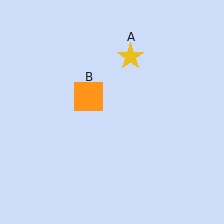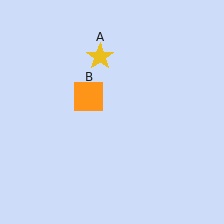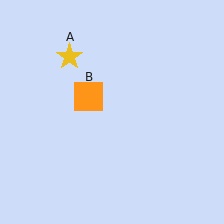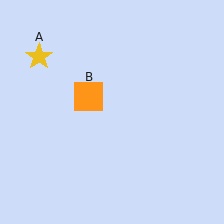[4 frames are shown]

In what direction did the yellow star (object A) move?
The yellow star (object A) moved left.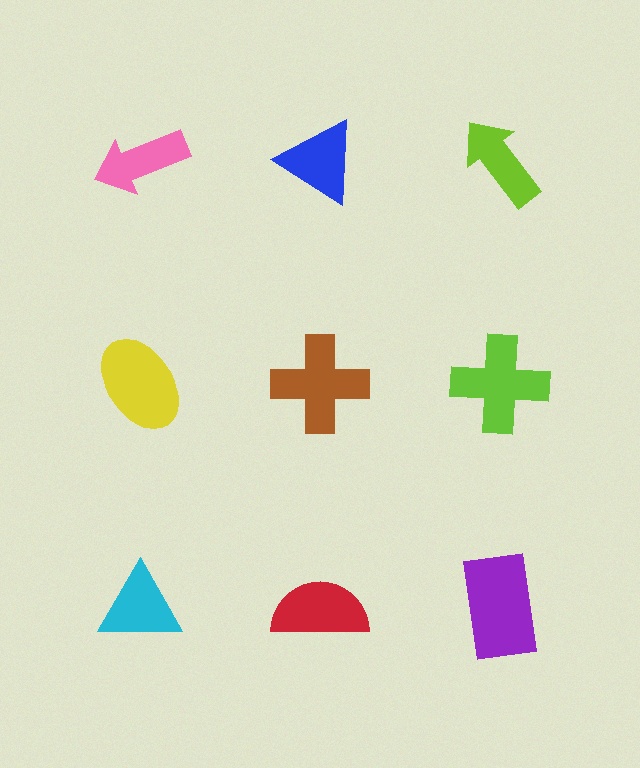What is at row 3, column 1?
A cyan triangle.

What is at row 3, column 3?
A purple rectangle.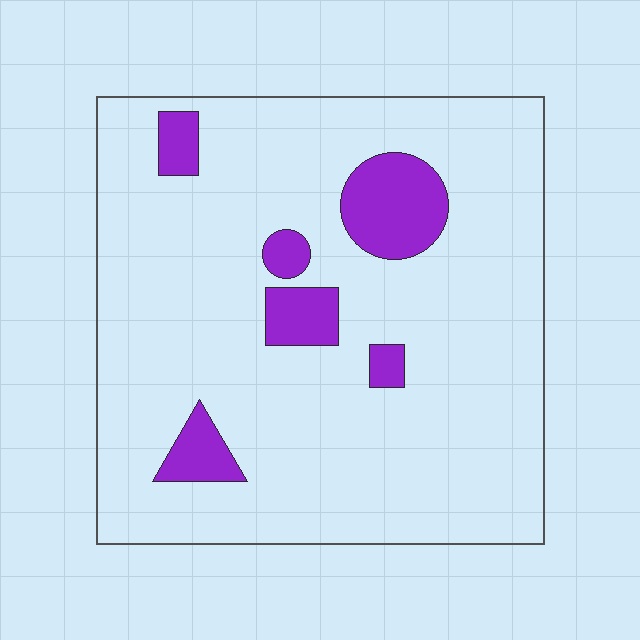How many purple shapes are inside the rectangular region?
6.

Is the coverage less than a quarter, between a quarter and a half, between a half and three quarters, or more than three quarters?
Less than a quarter.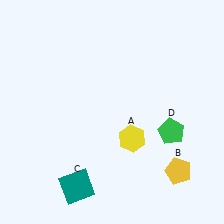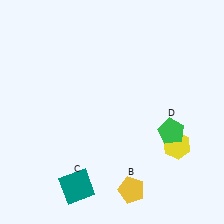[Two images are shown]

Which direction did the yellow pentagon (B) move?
The yellow pentagon (B) moved left.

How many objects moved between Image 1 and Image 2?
2 objects moved between the two images.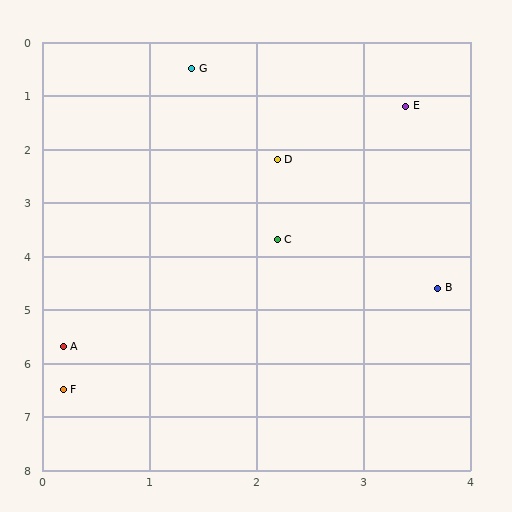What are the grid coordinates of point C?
Point C is at approximately (2.2, 3.7).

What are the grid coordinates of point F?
Point F is at approximately (0.2, 6.5).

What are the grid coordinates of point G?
Point G is at approximately (1.4, 0.5).